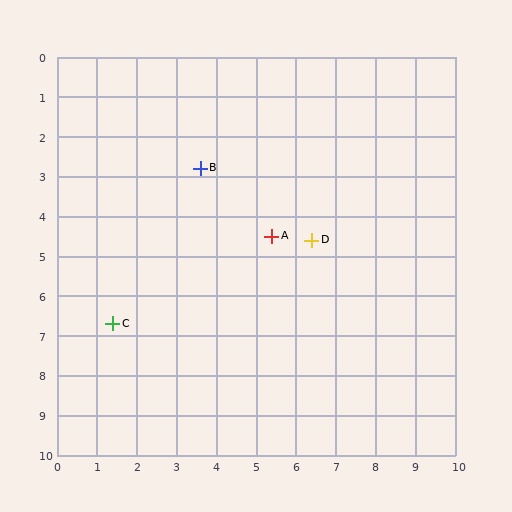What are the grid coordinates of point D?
Point D is at approximately (6.4, 4.6).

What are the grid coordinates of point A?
Point A is at approximately (5.4, 4.5).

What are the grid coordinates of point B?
Point B is at approximately (3.6, 2.8).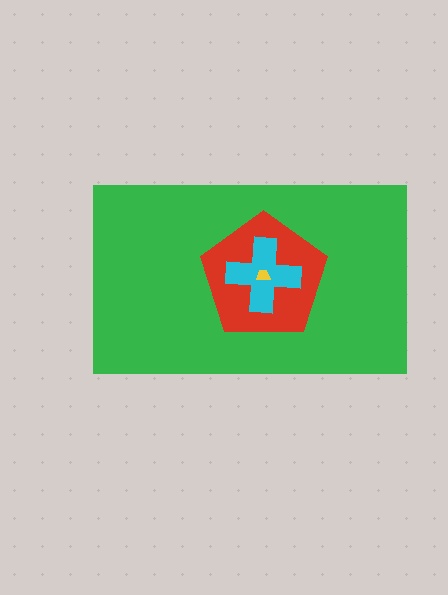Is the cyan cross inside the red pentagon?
Yes.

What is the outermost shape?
The green rectangle.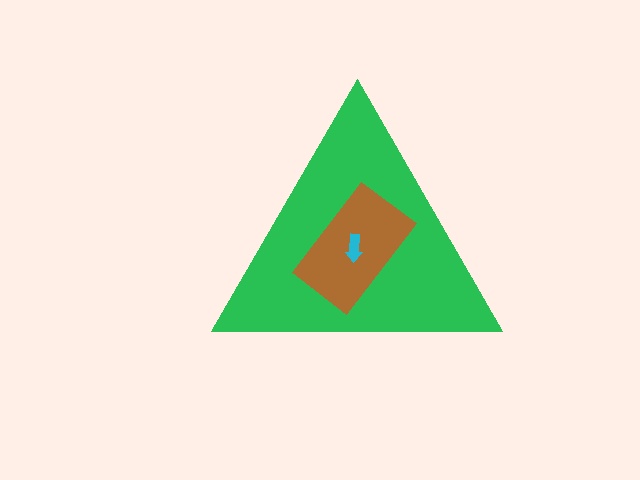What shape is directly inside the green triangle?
The brown rectangle.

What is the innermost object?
The cyan arrow.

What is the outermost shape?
The green triangle.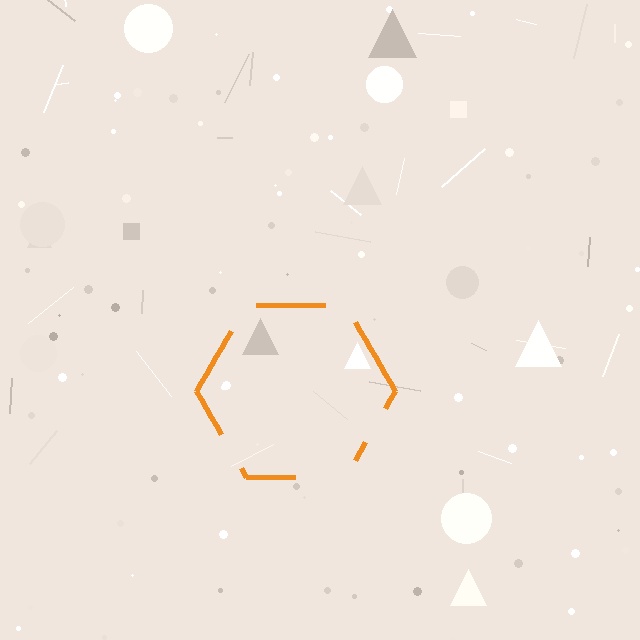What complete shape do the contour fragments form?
The contour fragments form a hexagon.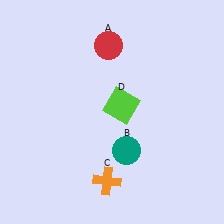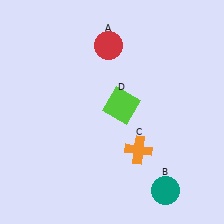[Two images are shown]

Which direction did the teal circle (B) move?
The teal circle (B) moved down.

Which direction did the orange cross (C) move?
The orange cross (C) moved right.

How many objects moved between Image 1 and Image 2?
2 objects moved between the two images.